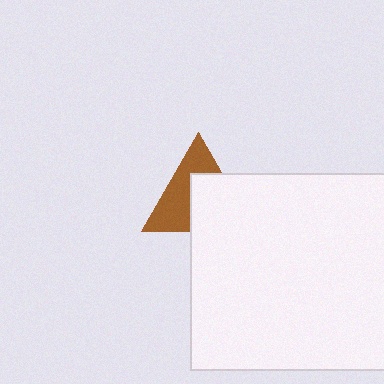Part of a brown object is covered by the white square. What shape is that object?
It is a triangle.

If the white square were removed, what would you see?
You would see the complete brown triangle.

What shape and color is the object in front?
The object in front is a white square.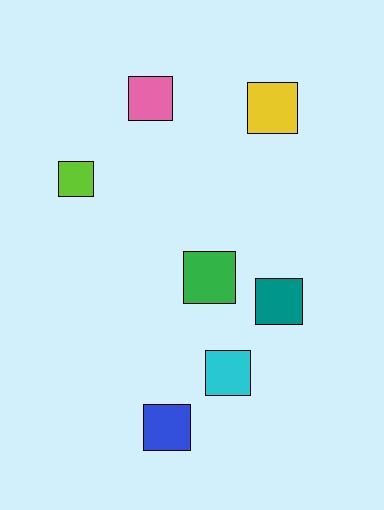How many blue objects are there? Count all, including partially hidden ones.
There is 1 blue object.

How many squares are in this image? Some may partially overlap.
There are 7 squares.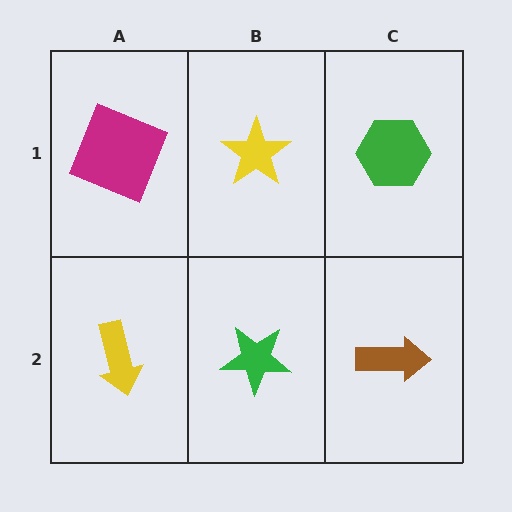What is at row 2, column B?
A green star.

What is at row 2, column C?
A brown arrow.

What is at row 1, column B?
A yellow star.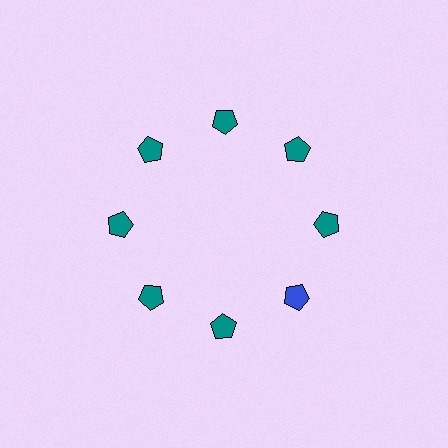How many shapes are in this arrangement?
There are 8 shapes arranged in a ring pattern.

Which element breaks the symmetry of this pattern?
The blue pentagon at roughly the 4 o'clock position breaks the symmetry. All other shapes are teal pentagons.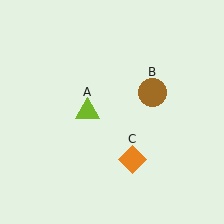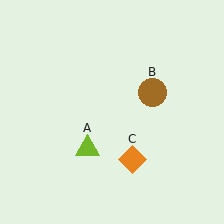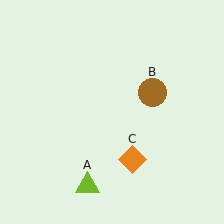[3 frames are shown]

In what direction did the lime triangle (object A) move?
The lime triangle (object A) moved down.